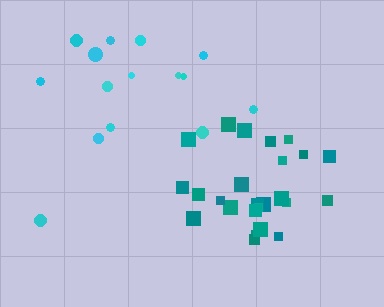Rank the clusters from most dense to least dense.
teal, cyan.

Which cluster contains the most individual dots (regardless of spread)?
Teal (26).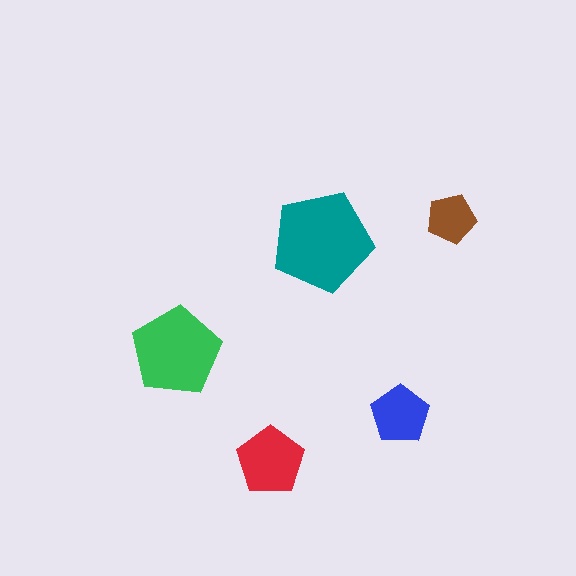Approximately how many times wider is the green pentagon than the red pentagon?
About 1.5 times wider.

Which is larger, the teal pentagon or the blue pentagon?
The teal one.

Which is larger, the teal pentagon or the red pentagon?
The teal one.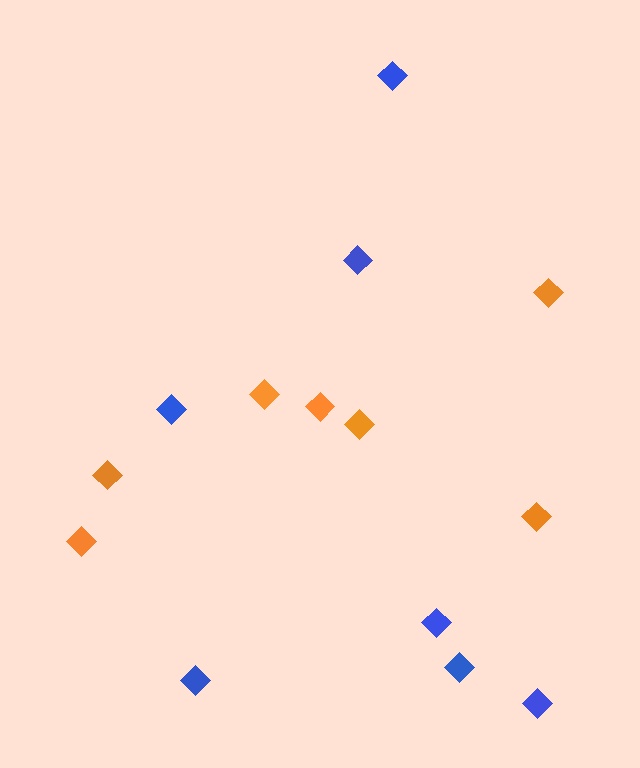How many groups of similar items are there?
There are 2 groups: one group of blue diamonds (7) and one group of orange diamonds (7).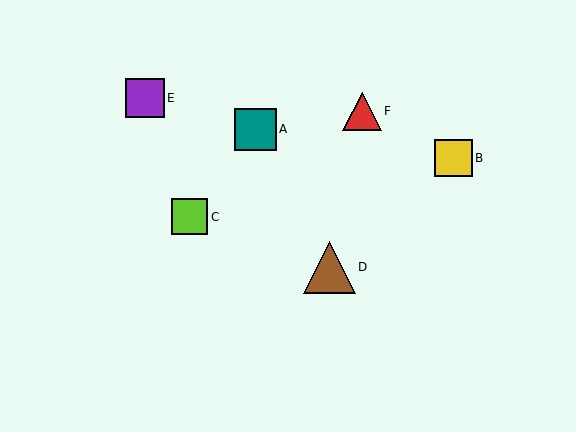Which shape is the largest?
The brown triangle (labeled D) is the largest.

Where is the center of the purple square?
The center of the purple square is at (145, 98).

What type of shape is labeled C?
Shape C is a lime square.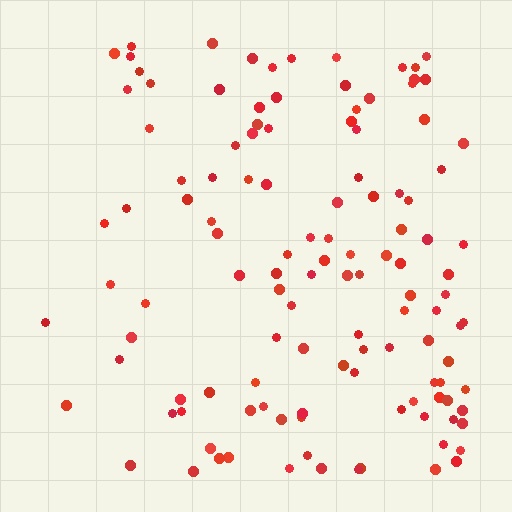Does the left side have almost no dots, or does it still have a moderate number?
Still a moderate number, just noticeably fewer than the right.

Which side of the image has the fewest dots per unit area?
The left.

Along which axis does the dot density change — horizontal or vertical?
Horizontal.